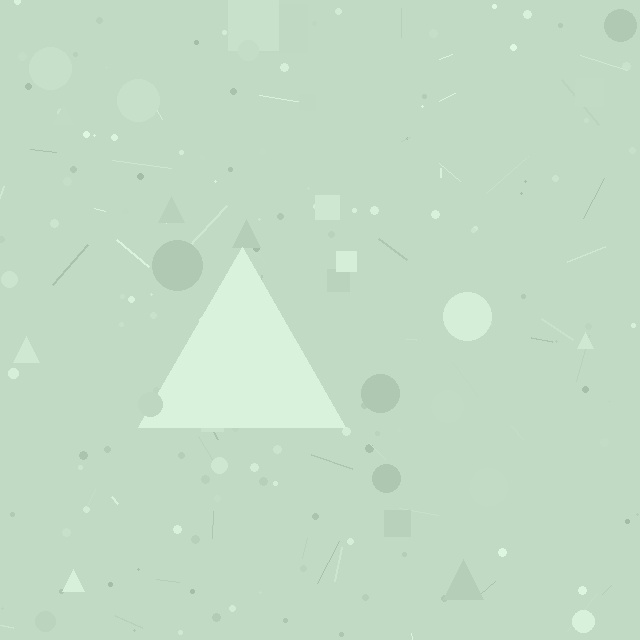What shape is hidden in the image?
A triangle is hidden in the image.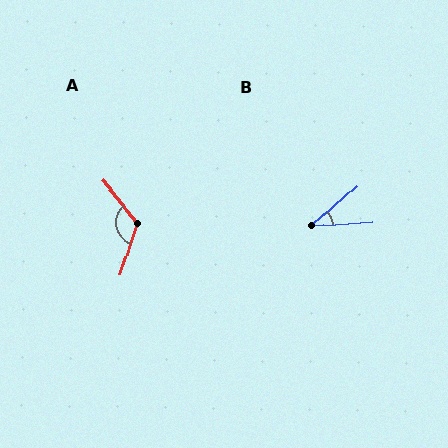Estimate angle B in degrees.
Approximately 37 degrees.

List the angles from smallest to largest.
B (37°), A (122°).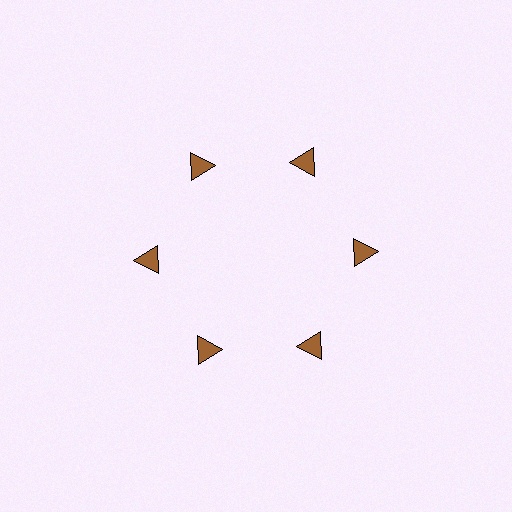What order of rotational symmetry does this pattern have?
This pattern has 6-fold rotational symmetry.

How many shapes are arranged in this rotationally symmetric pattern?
There are 6 shapes, arranged in 6 groups of 1.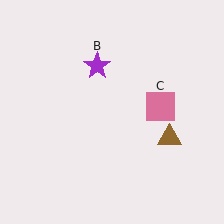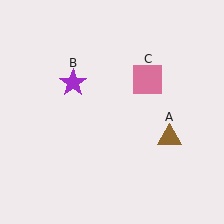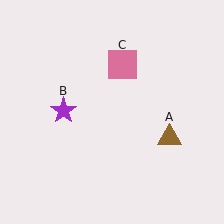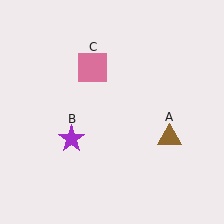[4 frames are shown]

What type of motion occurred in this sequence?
The purple star (object B), pink square (object C) rotated counterclockwise around the center of the scene.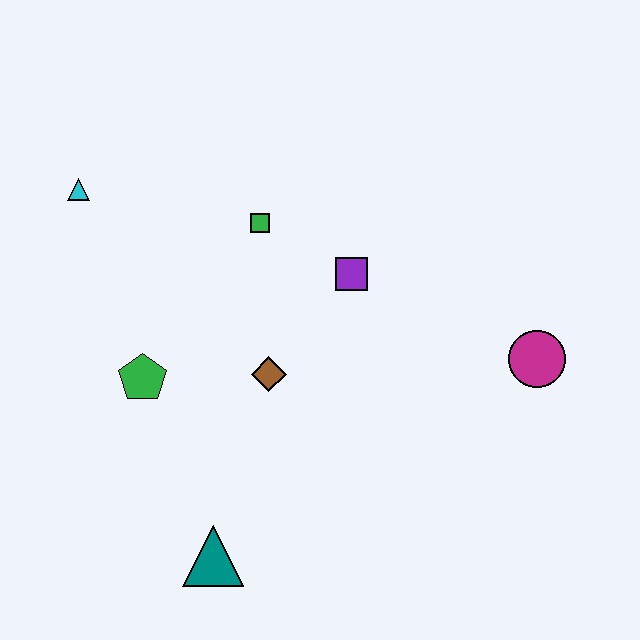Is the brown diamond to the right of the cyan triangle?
Yes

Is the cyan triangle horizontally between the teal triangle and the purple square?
No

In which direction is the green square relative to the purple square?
The green square is to the left of the purple square.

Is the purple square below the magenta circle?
No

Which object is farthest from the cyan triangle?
The magenta circle is farthest from the cyan triangle.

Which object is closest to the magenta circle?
The purple square is closest to the magenta circle.